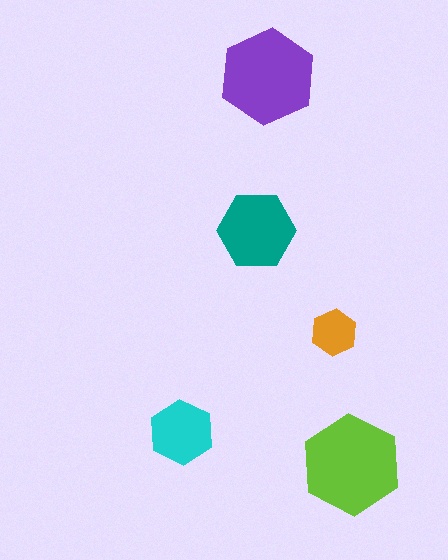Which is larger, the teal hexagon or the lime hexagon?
The lime one.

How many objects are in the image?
There are 5 objects in the image.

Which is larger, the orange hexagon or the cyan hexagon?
The cyan one.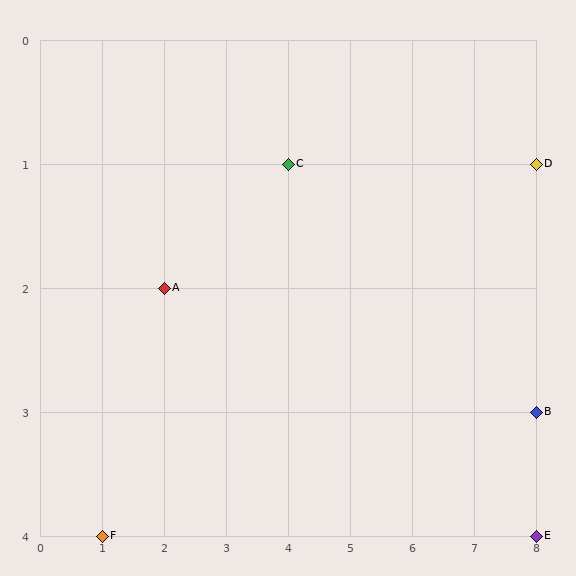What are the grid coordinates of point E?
Point E is at grid coordinates (8, 4).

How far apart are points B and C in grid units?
Points B and C are 4 columns and 2 rows apart (about 4.5 grid units diagonally).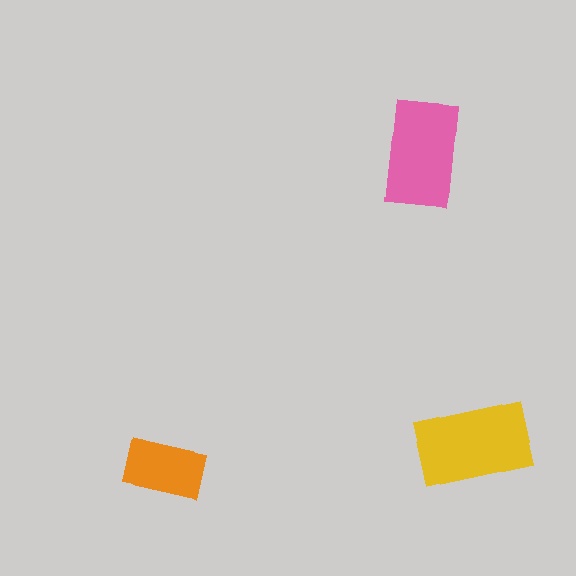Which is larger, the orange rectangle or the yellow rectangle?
The yellow one.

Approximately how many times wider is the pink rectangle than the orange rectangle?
About 1.5 times wider.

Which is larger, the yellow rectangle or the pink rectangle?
The yellow one.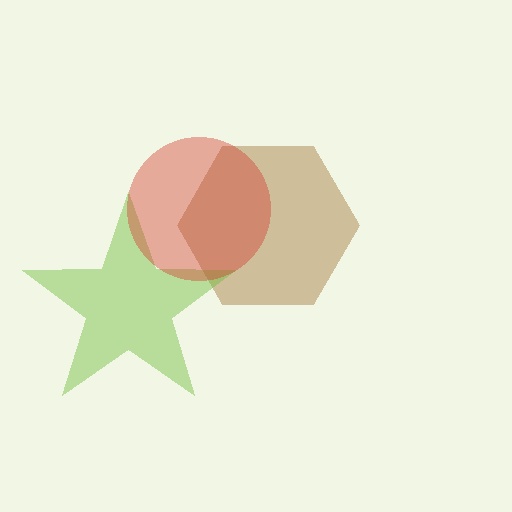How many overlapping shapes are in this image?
There are 3 overlapping shapes in the image.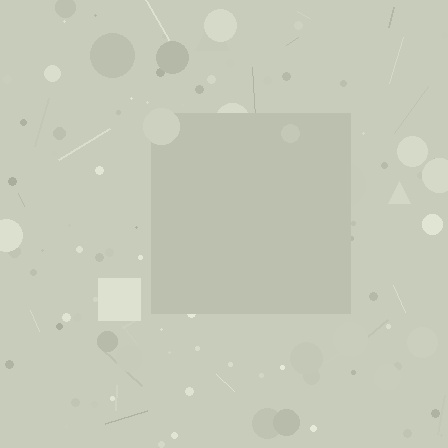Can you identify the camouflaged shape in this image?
The camouflaged shape is a square.